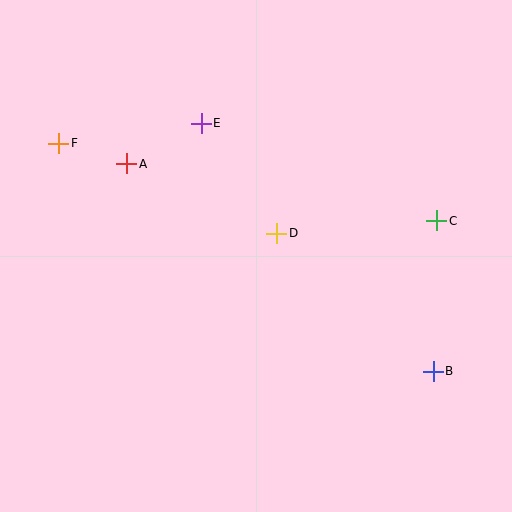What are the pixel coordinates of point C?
Point C is at (437, 221).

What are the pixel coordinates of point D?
Point D is at (277, 233).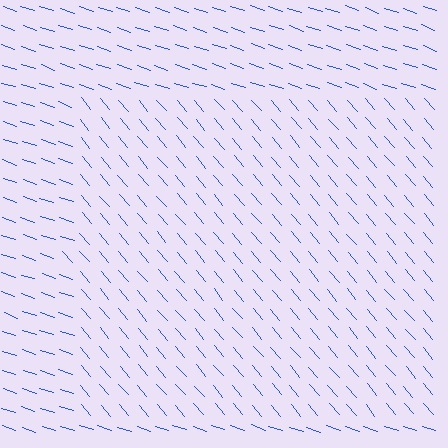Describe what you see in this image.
The image is filled with small blue line segments. A rectangle region in the image has lines oriented differently from the surrounding lines, creating a visible texture boundary.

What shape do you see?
I see a rectangle.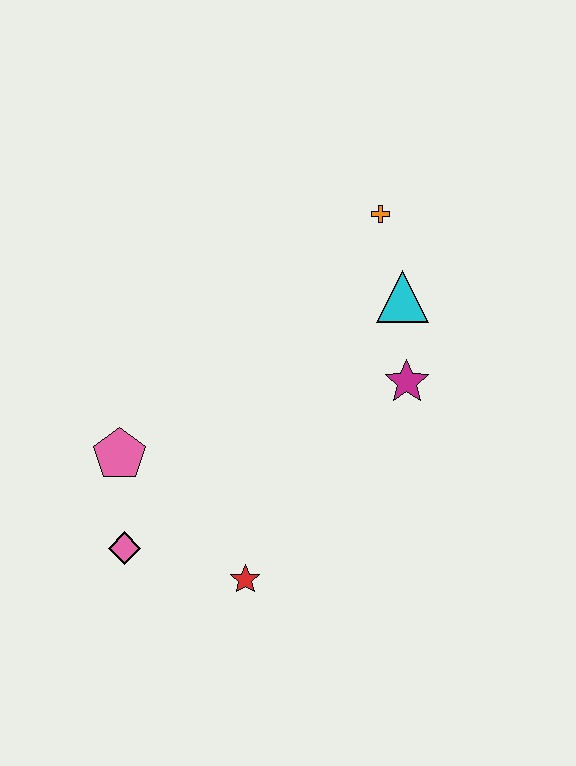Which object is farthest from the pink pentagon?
The orange cross is farthest from the pink pentagon.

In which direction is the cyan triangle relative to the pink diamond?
The cyan triangle is to the right of the pink diamond.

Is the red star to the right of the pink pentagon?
Yes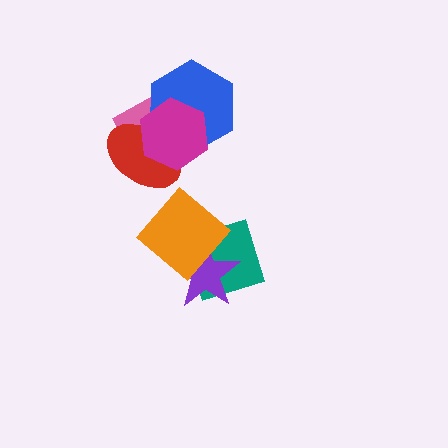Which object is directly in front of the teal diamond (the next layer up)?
The purple star is directly in front of the teal diamond.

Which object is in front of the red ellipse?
The magenta hexagon is in front of the red ellipse.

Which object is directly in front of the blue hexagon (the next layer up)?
The red ellipse is directly in front of the blue hexagon.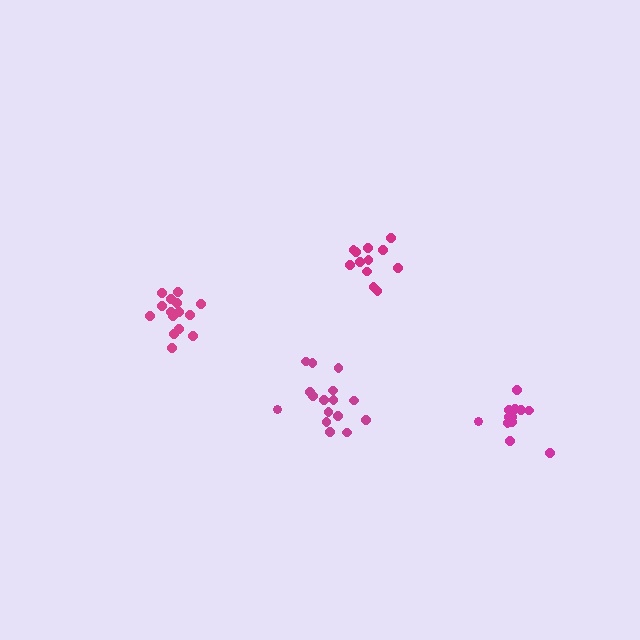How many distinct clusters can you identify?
There are 4 distinct clusters.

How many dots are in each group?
Group 1: 15 dots, Group 2: 12 dots, Group 3: 16 dots, Group 4: 13 dots (56 total).